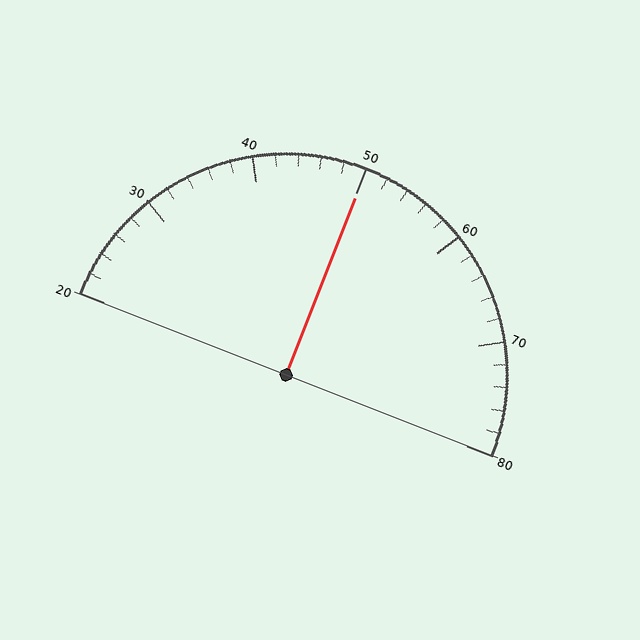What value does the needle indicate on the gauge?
The needle indicates approximately 50.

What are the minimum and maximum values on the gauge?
The gauge ranges from 20 to 80.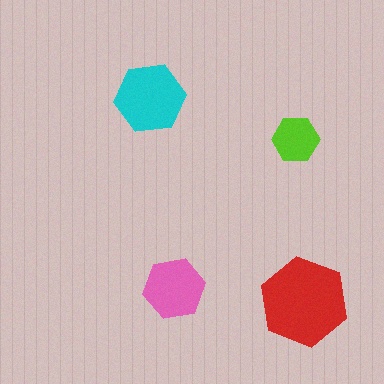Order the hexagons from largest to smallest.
the red one, the cyan one, the pink one, the lime one.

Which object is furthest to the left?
The cyan hexagon is leftmost.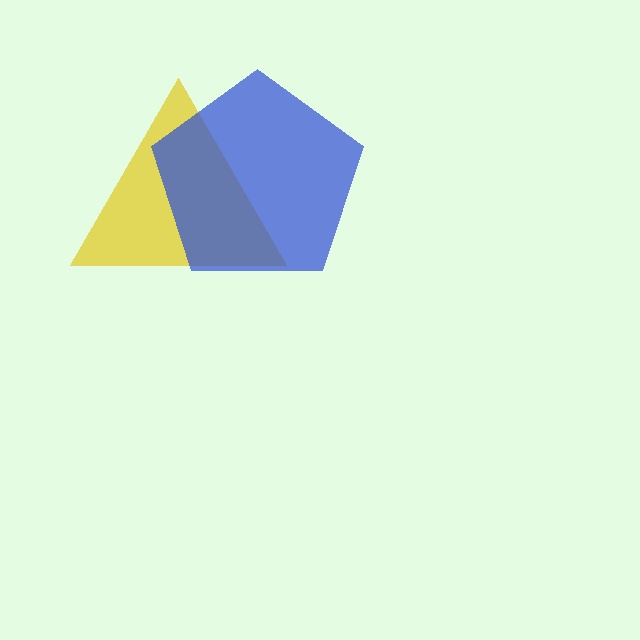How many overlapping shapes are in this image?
There are 2 overlapping shapes in the image.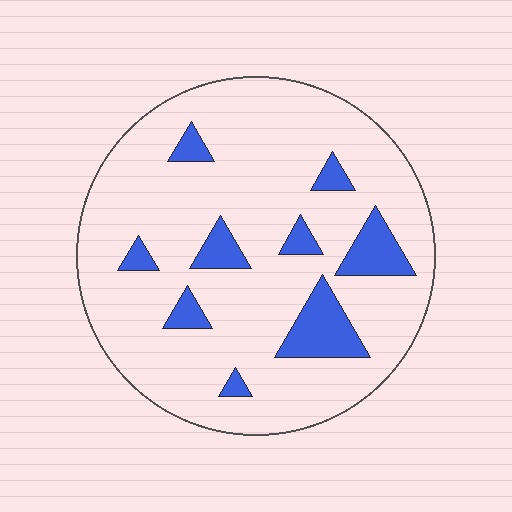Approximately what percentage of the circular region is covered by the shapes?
Approximately 15%.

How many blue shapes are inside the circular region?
9.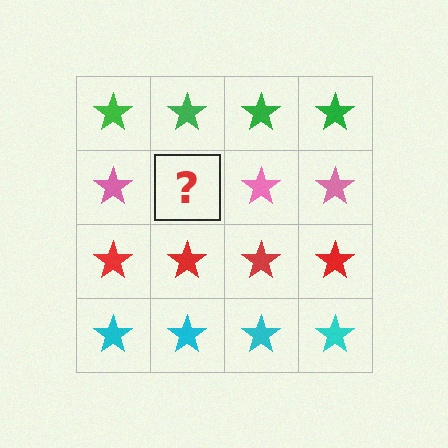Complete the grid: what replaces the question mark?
The question mark should be replaced with a pink star.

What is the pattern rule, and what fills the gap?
The rule is that each row has a consistent color. The gap should be filled with a pink star.